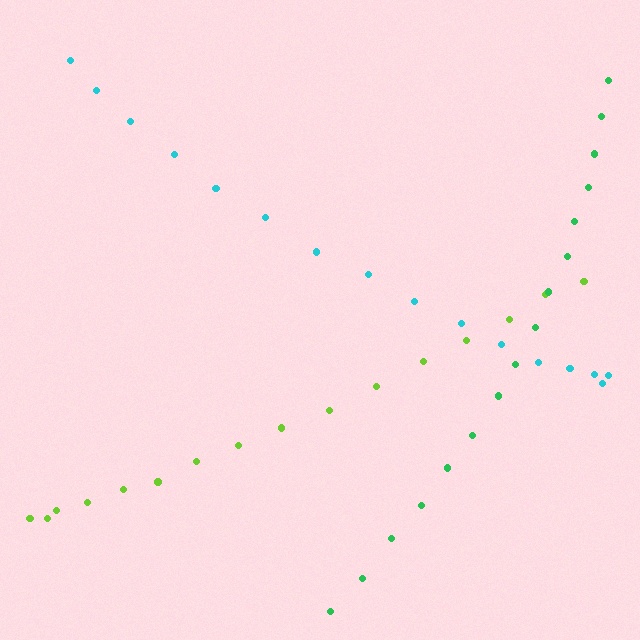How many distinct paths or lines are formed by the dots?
There are 3 distinct paths.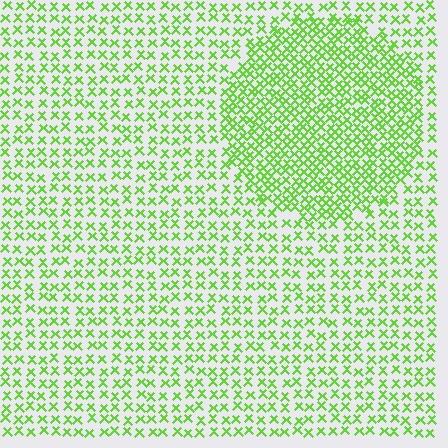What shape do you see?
I see a circle.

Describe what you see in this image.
The image contains small lime elements arranged at two different densities. A circle-shaped region is visible where the elements are more densely packed than the surrounding area.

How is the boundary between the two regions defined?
The boundary is defined by a change in element density (approximately 1.9x ratio). All elements are the same color, size, and shape.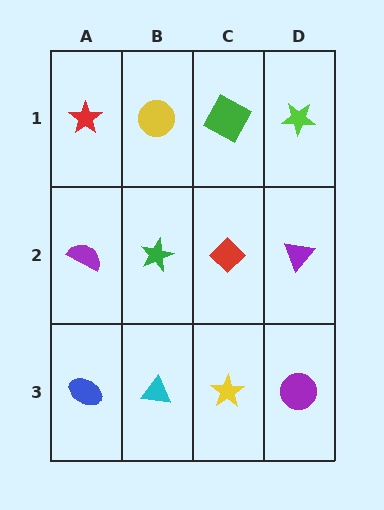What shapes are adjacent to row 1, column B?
A green star (row 2, column B), a red star (row 1, column A), a green square (row 1, column C).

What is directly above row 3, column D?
A purple triangle.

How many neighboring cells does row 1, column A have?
2.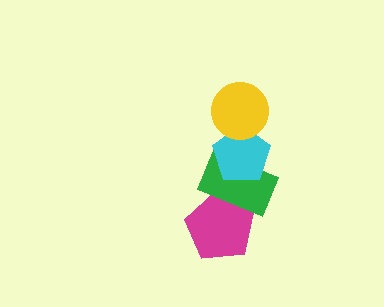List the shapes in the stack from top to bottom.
From top to bottom: the yellow circle, the cyan pentagon, the green rectangle, the magenta pentagon.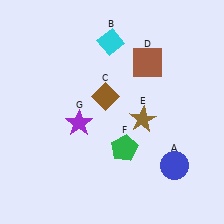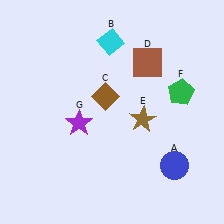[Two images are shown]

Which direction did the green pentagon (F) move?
The green pentagon (F) moved right.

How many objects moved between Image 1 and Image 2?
1 object moved between the two images.